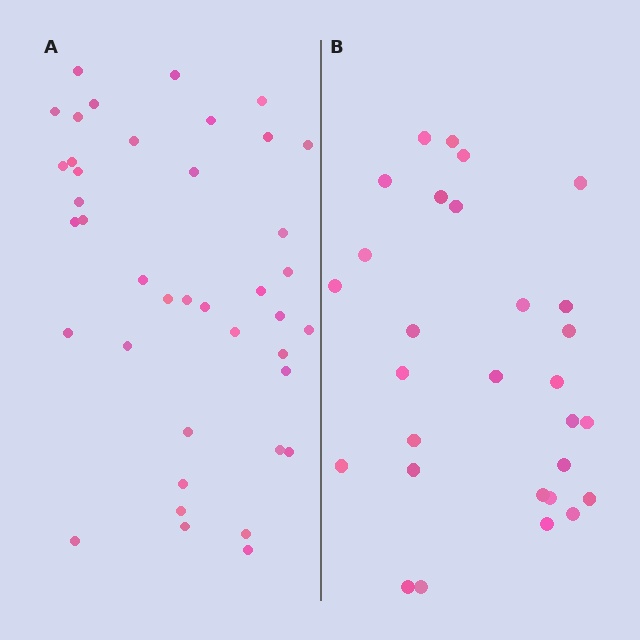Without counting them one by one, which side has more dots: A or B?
Region A (the left region) has more dots.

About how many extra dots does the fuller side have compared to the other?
Region A has roughly 12 or so more dots than region B.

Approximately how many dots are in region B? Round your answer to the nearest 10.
About 30 dots. (The exact count is 29, which rounds to 30.)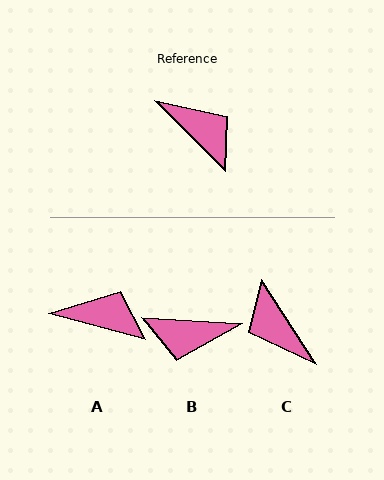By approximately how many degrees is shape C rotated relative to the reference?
Approximately 167 degrees counter-clockwise.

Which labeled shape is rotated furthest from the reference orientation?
C, about 167 degrees away.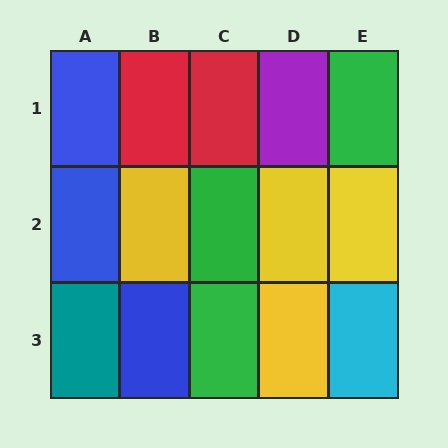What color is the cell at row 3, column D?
Yellow.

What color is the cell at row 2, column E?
Yellow.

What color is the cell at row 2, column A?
Blue.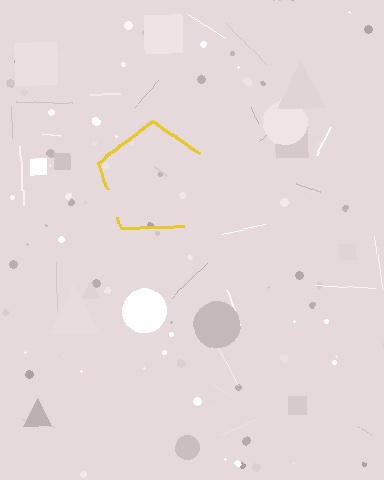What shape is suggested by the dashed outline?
The dashed outline suggests a pentagon.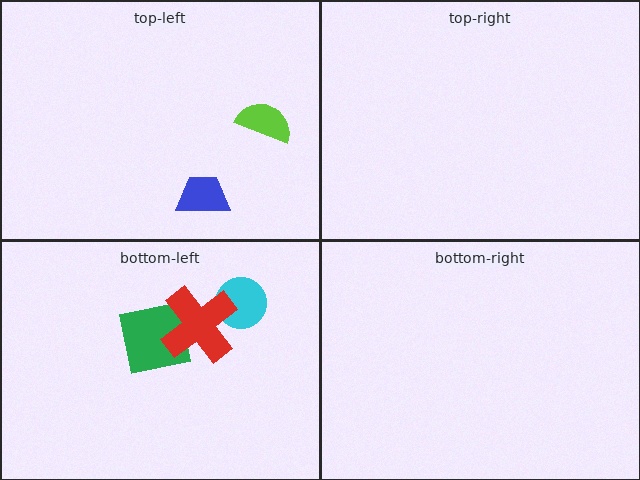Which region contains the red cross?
The bottom-left region.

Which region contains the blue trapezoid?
The top-left region.